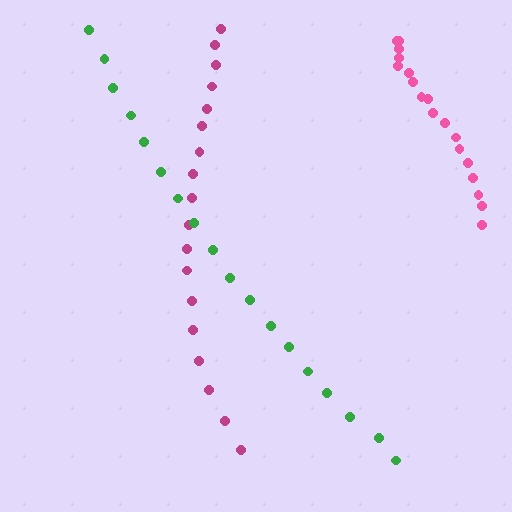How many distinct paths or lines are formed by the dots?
There are 3 distinct paths.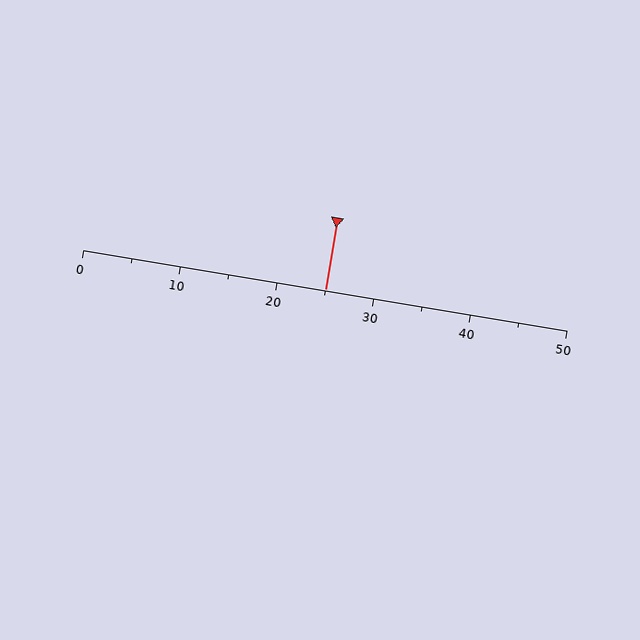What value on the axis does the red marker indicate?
The marker indicates approximately 25.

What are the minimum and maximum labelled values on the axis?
The axis runs from 0 to 50.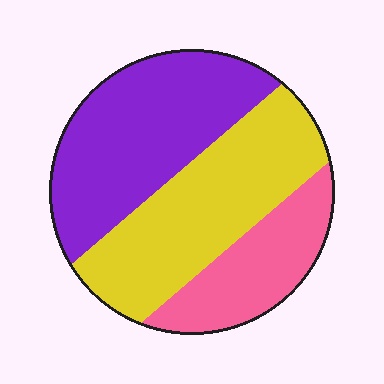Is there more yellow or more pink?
Yellow.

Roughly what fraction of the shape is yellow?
Yellow takes up between a third and a half of the shape.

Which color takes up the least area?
Pink, at roughly 20%.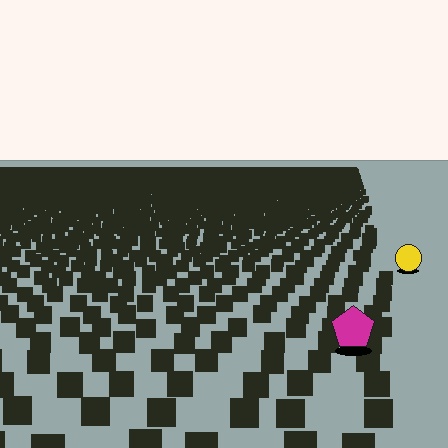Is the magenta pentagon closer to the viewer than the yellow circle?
Yes. The magenta pentagon is closer — you can tell from the texture gradient: the ground texture is coarser near it.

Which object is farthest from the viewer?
The yellow circle is farthest from the viewer. It appears smaller and the ground texture around it is denser.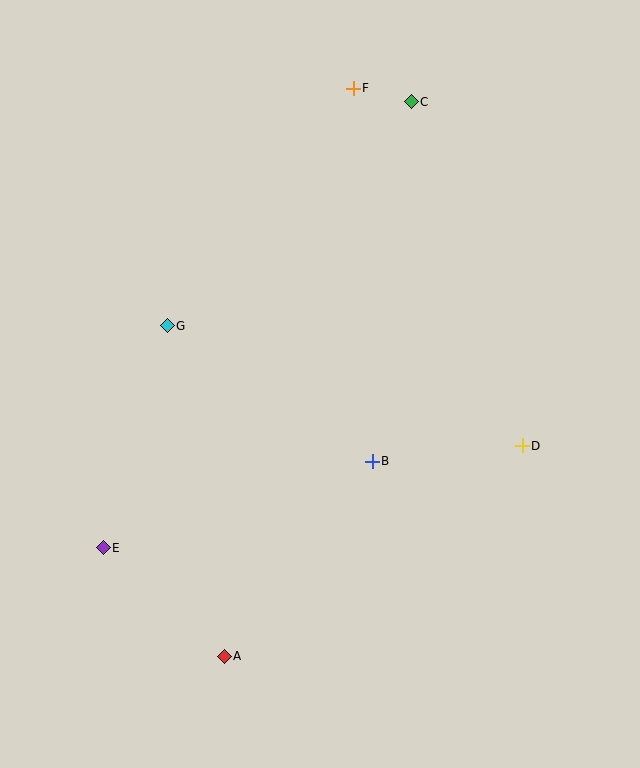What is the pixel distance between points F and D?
The distance between F and D is 396 pixels.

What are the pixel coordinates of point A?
Point A is at (224, 656).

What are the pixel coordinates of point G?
Point G is at (167, 326).